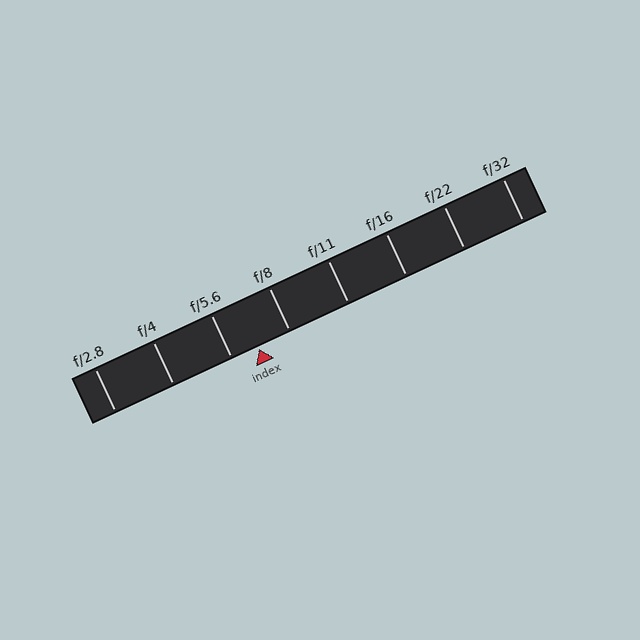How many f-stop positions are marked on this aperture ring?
There are 8 f-stop positions marked.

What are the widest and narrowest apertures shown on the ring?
The widest aperture shown is f/2.8 and the narrowest is f/32.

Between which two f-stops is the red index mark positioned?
The index mark is between f/5.6 and f/8.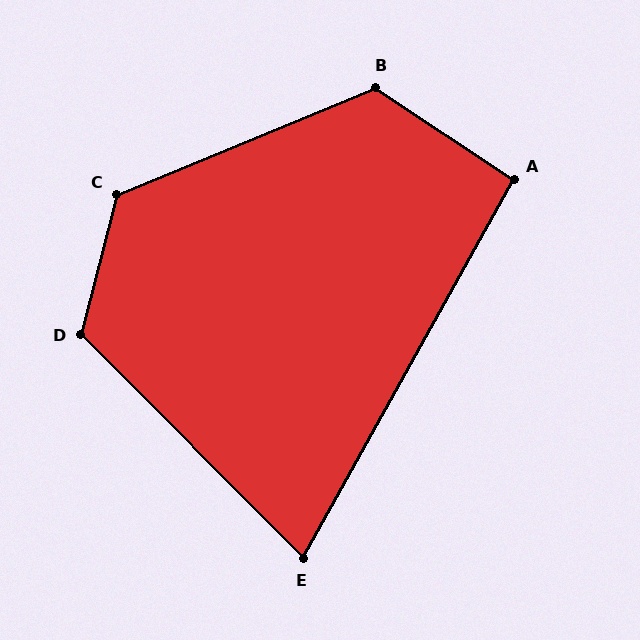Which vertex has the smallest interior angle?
E, at approximately 74 degrees.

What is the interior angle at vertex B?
Approximately 124 degrees (obtuse).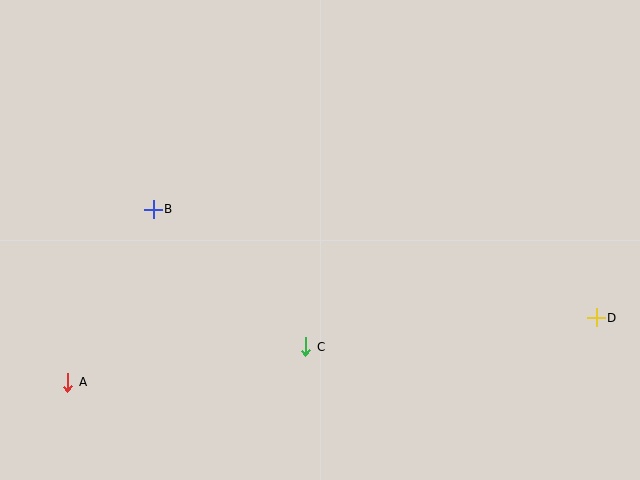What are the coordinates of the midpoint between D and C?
The midpoint between D and C is at (451, 332).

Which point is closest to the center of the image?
Point C at (305, 347) is closest to the center.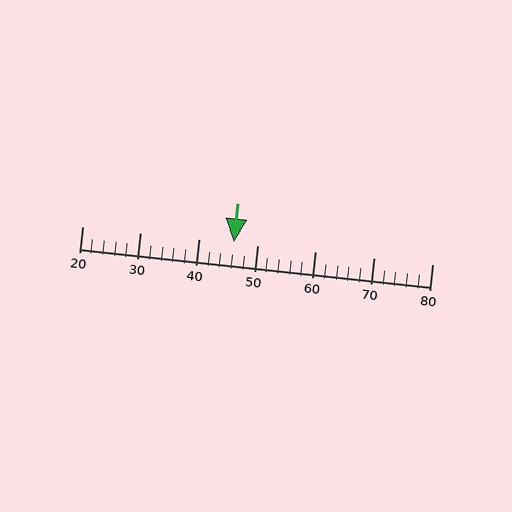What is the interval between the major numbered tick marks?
The major tick marks are spaced 10 units apart.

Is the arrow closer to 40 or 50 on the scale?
The arrow is closer to 50.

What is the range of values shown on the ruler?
The ruler shows values from 20 to 80.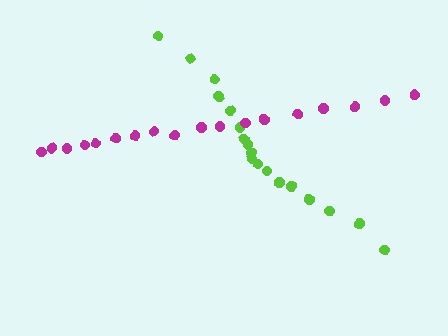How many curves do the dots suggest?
There are 2 distinct paths.